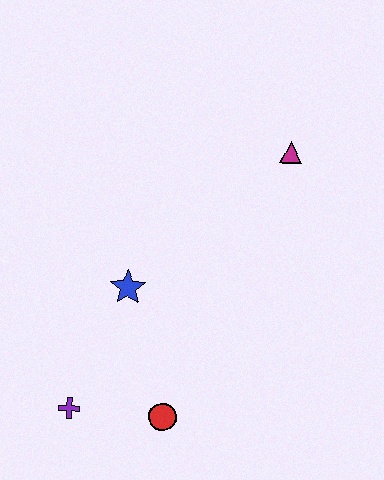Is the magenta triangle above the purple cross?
Yes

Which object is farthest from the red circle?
The magenta triangle is farthest from the red circle.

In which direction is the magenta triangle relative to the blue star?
The magenta triangle is to the right of the blue star.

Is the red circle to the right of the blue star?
Yes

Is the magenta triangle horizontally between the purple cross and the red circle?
No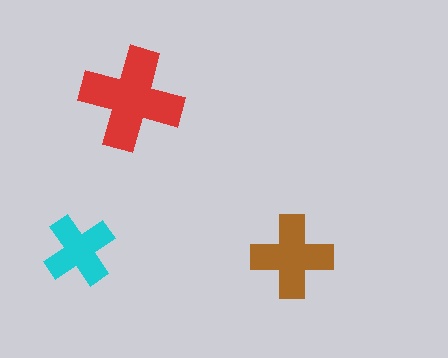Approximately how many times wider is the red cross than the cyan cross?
About 1.5 times wider.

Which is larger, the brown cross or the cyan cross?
The brown one.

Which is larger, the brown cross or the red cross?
The red one.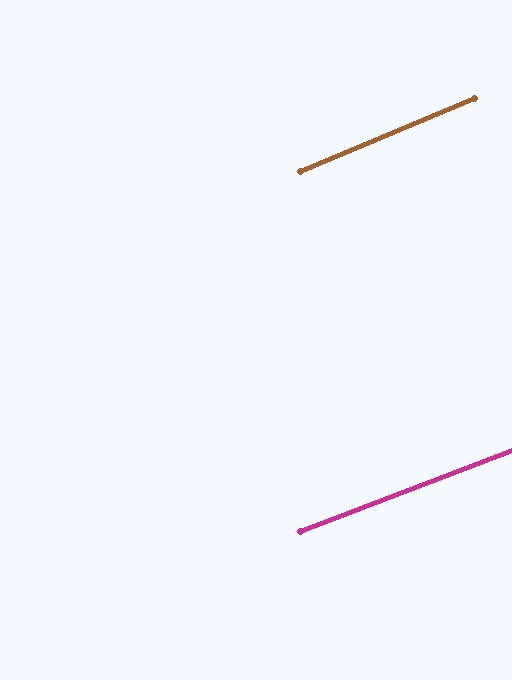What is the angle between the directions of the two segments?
Approximately 2 degrees.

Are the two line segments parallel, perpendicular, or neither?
Parallel — their directions differ by only 1.9°.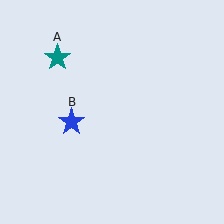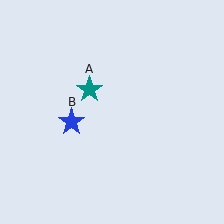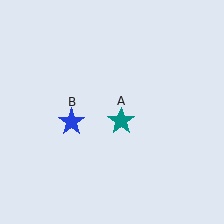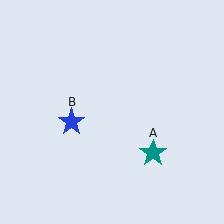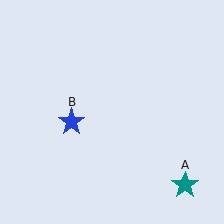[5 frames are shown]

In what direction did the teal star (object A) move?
The teal star (object A) moved down and to the right.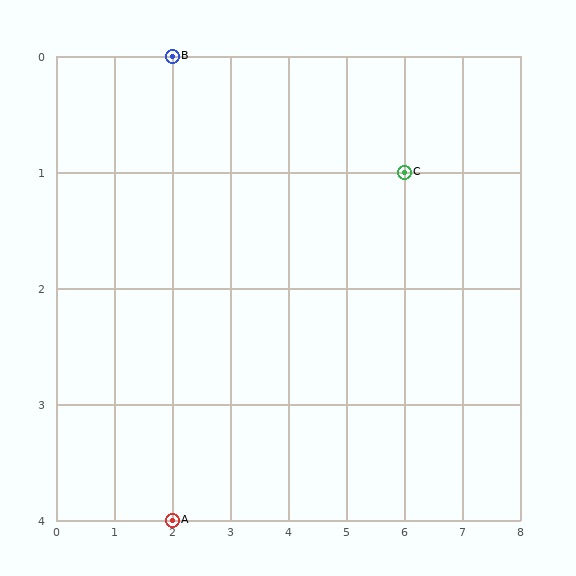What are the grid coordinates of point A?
Point A is at grid coordinates (2, 4).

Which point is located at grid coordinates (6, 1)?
Point C is at (6, 1).